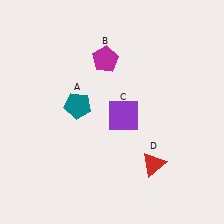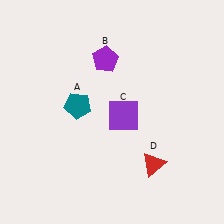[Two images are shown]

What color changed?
The pentagon (B) changed from magenta in Image 1 to purple in Image 2.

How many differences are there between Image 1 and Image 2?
There is 1 difference between the two images.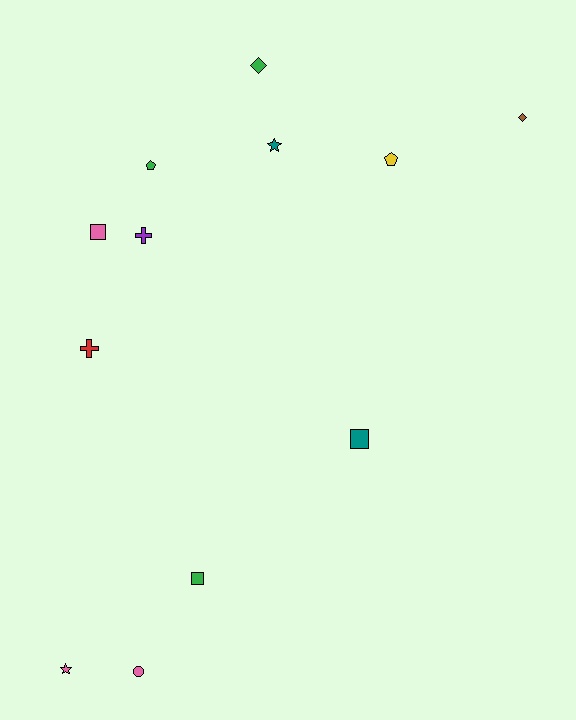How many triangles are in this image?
There are no triangles.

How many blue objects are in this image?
There are no blue objects.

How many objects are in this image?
There are 12 objects.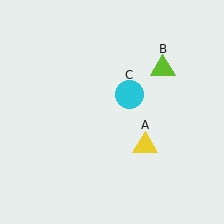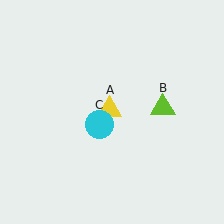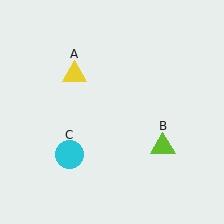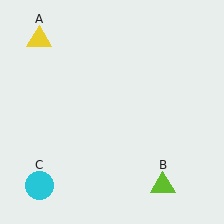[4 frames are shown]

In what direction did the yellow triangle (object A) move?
The yellow triangle (object A) moved up and to the left.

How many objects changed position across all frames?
3 objects changed position: yellow triangle (object A), lime triangle (object B), cyan circle (object C).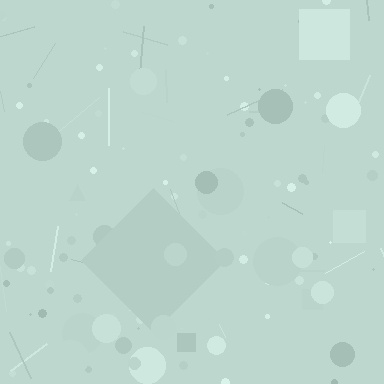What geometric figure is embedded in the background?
A diamond is embedded in the background.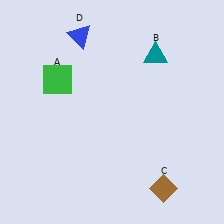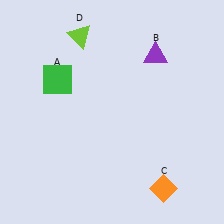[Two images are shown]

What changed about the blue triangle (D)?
In Image 1, D is blue. In Image 2, it changed to lime.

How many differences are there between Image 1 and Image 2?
There are 3 differences between the two images.